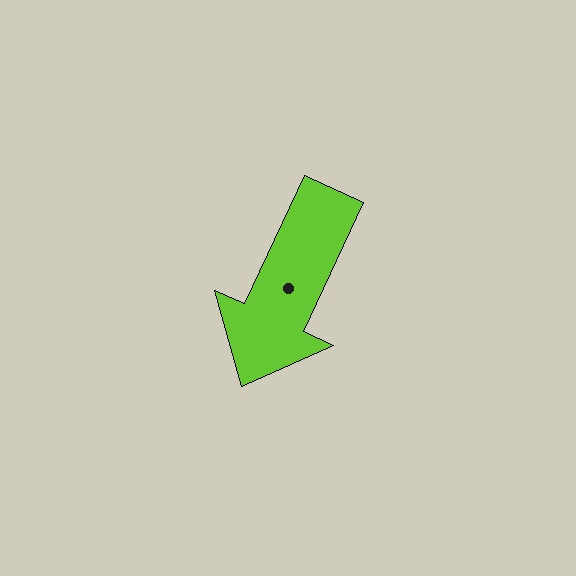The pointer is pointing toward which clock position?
Roughly 7 o'clock.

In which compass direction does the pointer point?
Southwest.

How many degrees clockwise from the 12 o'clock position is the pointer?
Approximately 205 degrees.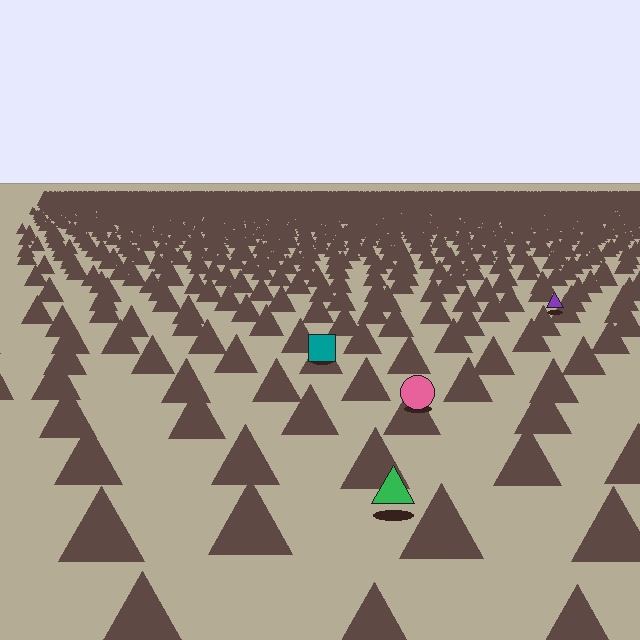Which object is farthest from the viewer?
The purple triangle is farthest from the viewer. It appears smaller and the ground texture around it is denser.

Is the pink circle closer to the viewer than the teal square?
Yes. The pink circle is closer — you can tell from the texture gradient: the ground texture is coarser near it.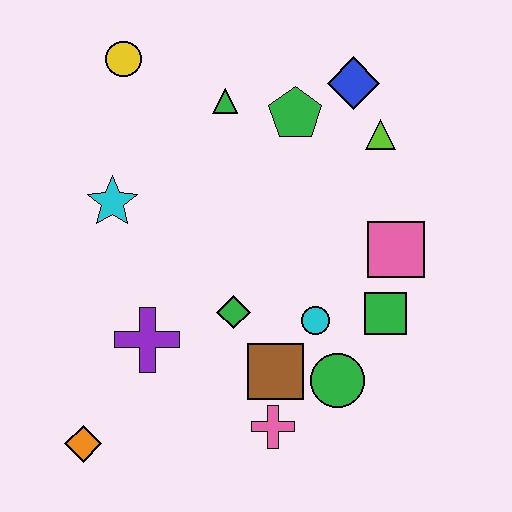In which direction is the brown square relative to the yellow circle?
The brown square is below the yellow circle.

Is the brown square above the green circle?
Yes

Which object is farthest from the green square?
The yellow circle is farthest from the green square.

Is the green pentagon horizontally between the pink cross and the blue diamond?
Yes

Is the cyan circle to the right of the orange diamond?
Yes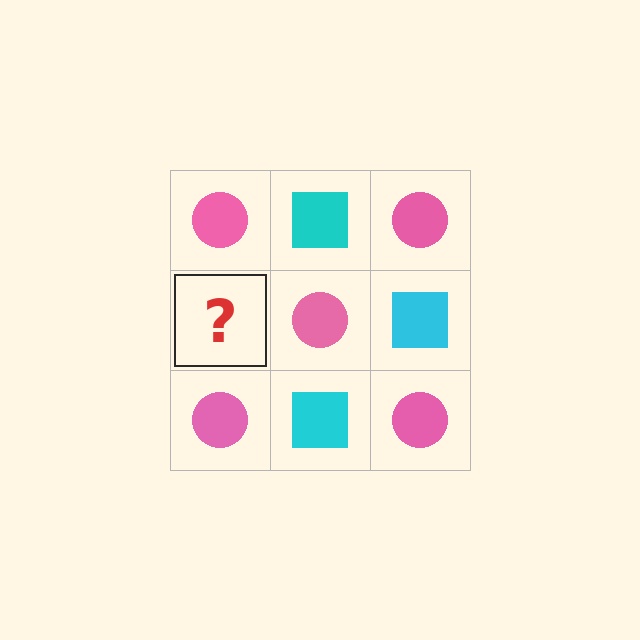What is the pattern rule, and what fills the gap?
The rule is that it alternates pink circle and cyan square in a checkerboard pattern. The gap should be filled with a cyan square.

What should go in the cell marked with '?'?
The missing cell should contain a cyan square.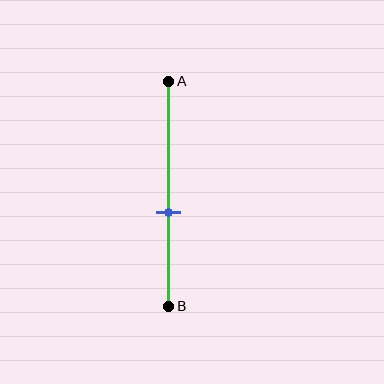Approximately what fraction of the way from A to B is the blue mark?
The blue mark is approximately 60% of the way from A to B.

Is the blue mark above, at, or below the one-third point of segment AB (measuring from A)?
The blue mark is below the one-third point of segment AB.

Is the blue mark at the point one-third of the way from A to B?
No, the mark is at about 60% from A, not at the 33% one-third point.